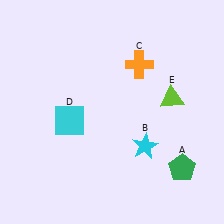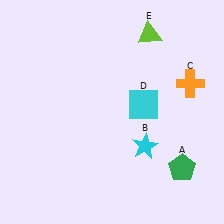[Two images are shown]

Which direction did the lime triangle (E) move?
The lime triangle (E) moved up.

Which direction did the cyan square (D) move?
The cyan square (D) moved right.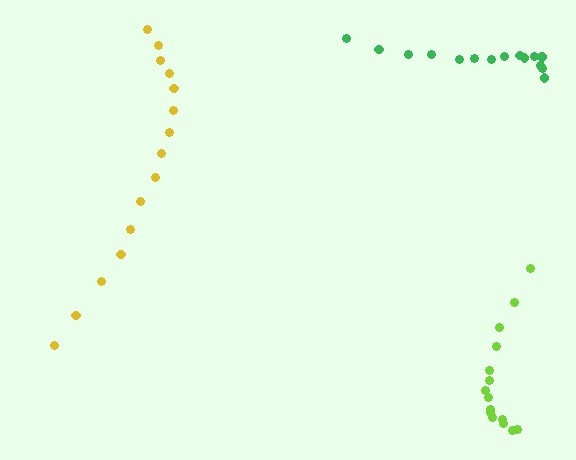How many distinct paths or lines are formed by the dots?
There are 3 distinct paths.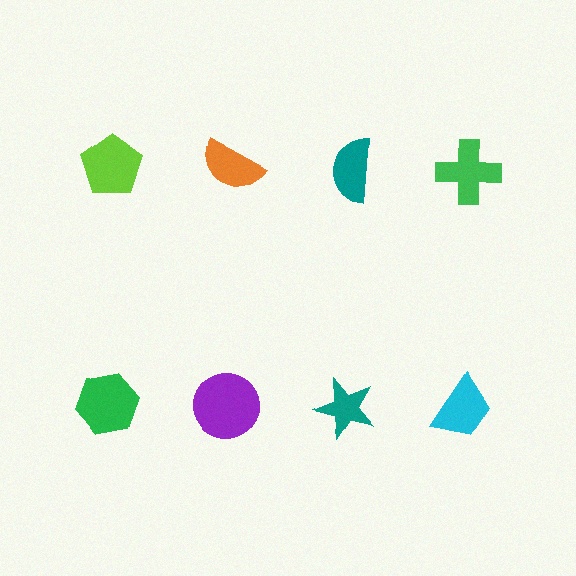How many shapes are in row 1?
4 shapes.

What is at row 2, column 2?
A purple circle.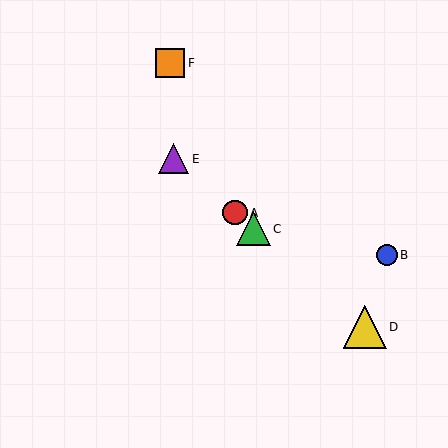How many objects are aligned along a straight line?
4 objects (A, C, D, E) are aligned along a straight line.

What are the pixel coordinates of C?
Object C is at (253, 229).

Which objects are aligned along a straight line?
Objects A, C, D, E are aligned along a straight line.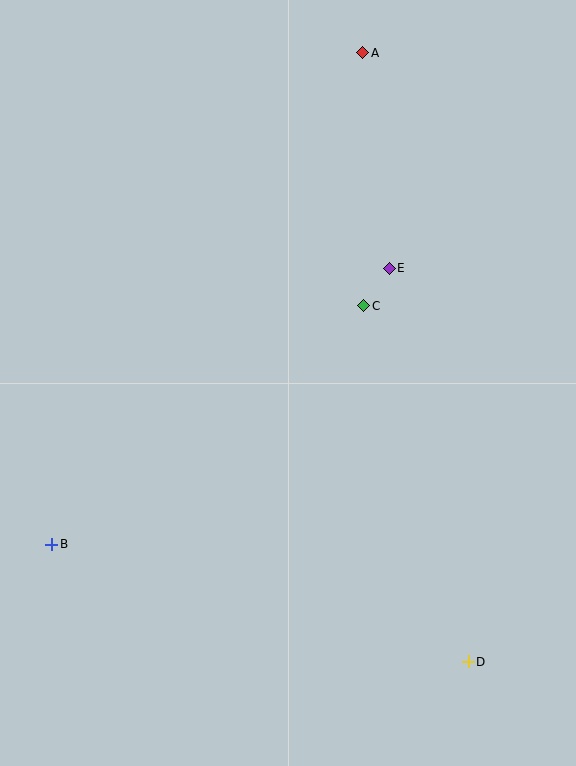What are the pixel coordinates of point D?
Point D is at (468, 662).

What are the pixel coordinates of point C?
Point C is at (364, 306).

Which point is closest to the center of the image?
Point C at (364, 306) is closest to the center.